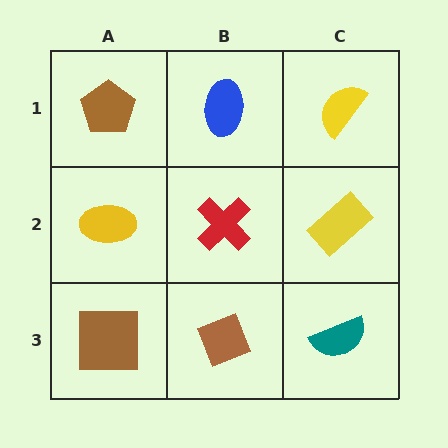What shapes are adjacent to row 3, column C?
A yellow rectangle (row 2, column C), a brown diamond (row 3, column B).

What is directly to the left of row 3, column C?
A brown diamond.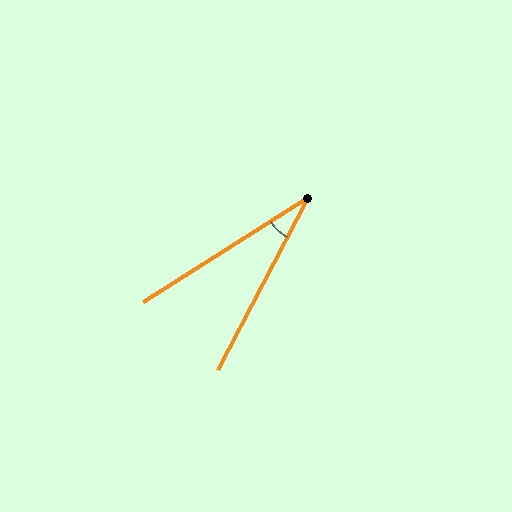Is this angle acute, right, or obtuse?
It is acute.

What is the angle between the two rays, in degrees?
Approximately 30 degrees.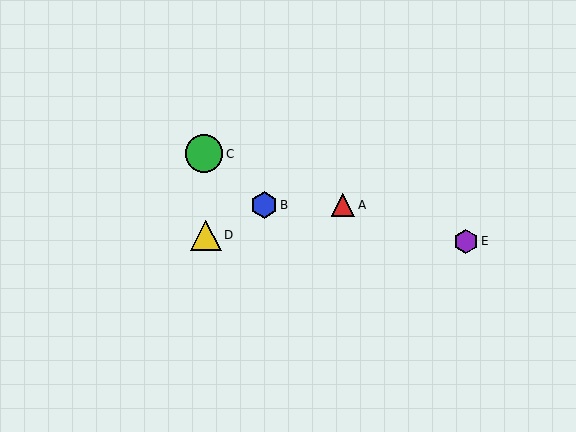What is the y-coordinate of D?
Object D is at y≈235.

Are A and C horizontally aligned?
No, A is at y≈205 and C is at y≈154.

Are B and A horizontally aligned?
Yes, both are at y≈205.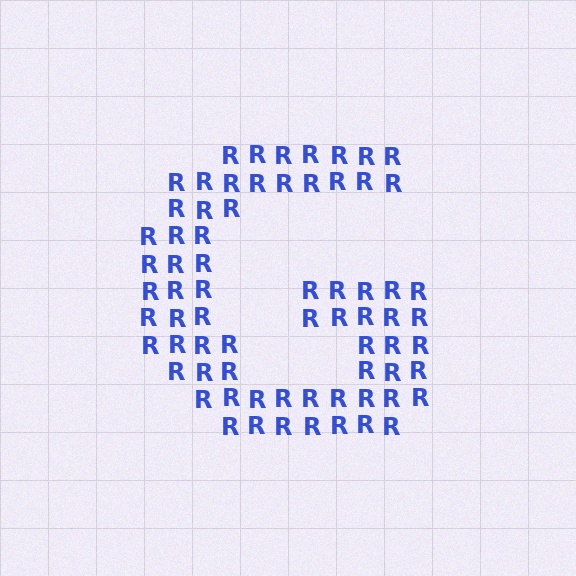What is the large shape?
The large shape is the letter G.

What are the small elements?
The small elements are letter R's.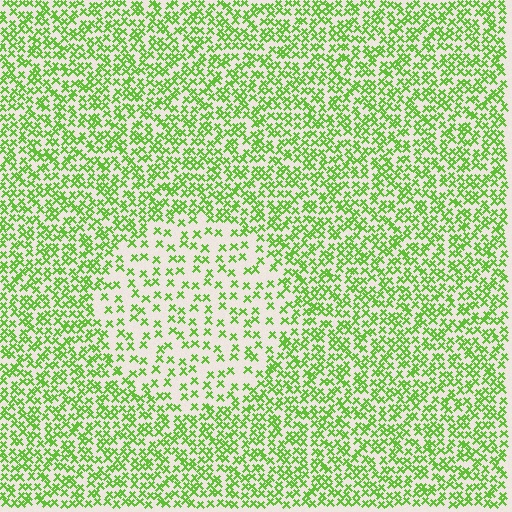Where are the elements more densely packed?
The elements are more densely packed outside the circle boundary.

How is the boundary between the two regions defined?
The boundary is defined by a change in element density (approximately 2.1x ratio). All elements are the same color, size, and shape.